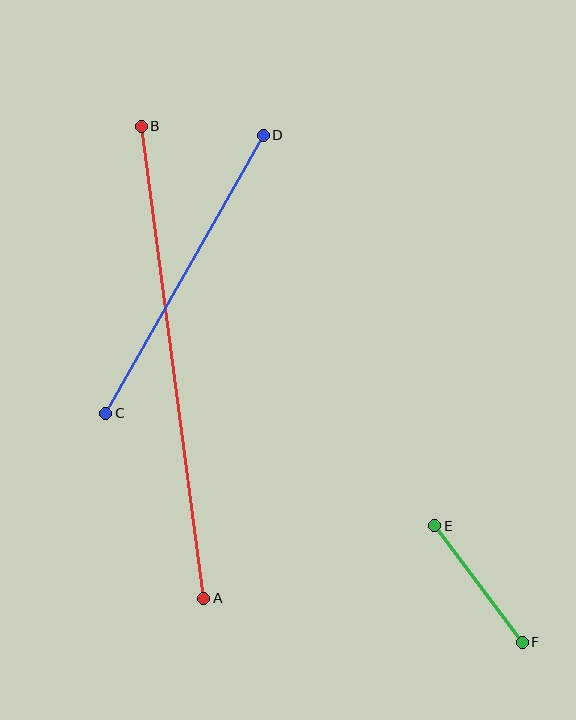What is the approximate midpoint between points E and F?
The midpoint is at approximately (479, 584) pixels.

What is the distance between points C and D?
The distance is approximately 320 pixels.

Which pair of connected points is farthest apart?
Points A and B are farthest apart.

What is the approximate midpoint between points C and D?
The midpoint is at approximately (184, 274) pixels.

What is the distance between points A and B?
The distance is approximately 476 pixels.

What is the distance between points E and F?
The distance is approximately 145 pixels.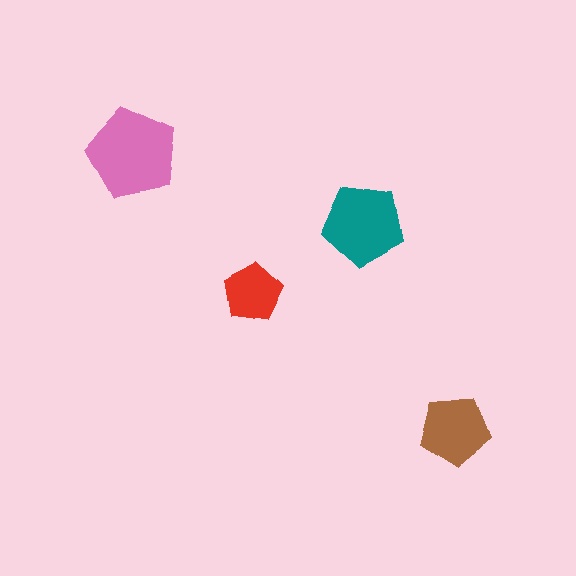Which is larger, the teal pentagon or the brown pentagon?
The teal one.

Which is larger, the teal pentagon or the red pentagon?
The teal one.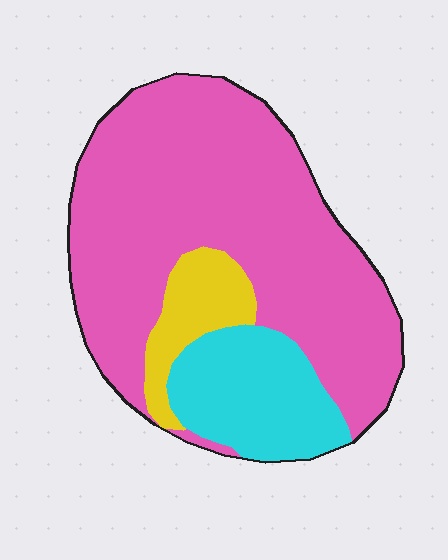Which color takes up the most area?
Pink, at roughly 70%.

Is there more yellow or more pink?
Pink.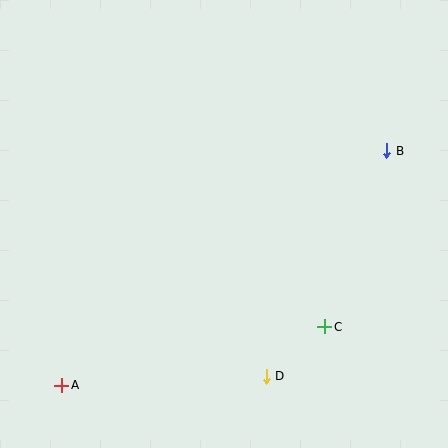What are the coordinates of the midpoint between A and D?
The midpoint between A and D is at (164, 381).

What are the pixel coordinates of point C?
Point C is at (325, 327).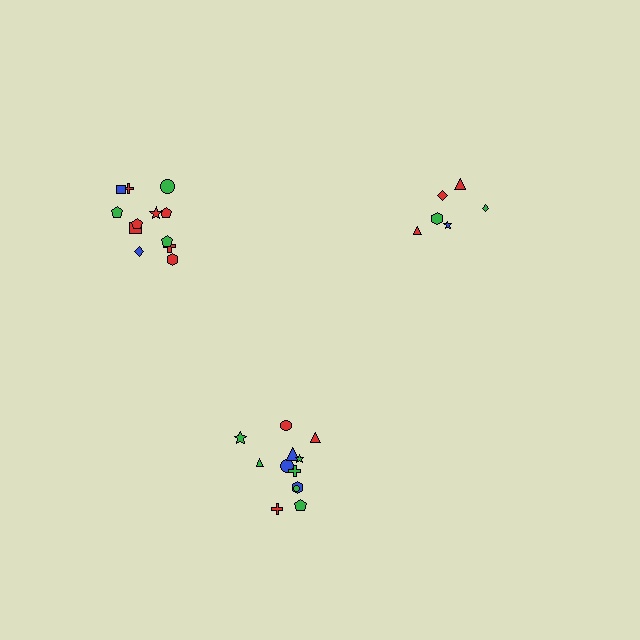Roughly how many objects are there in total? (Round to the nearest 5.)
Roughly 30 objects in total.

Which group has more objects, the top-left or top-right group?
The top-left group.